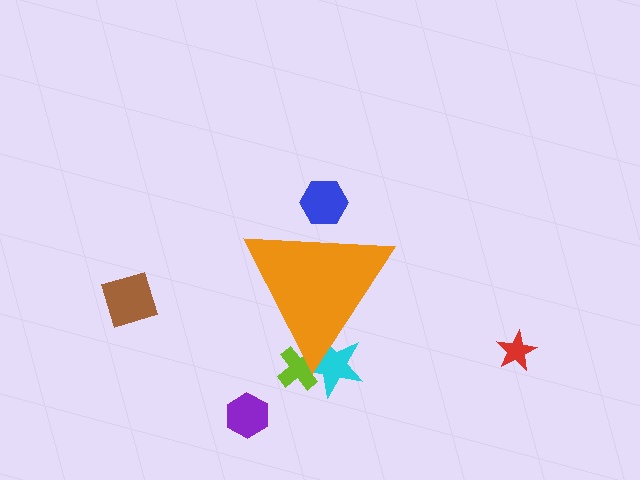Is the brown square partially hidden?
No, the brown square is fully visible.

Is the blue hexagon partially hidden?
Yes, the blue hexagon is partially hidden behind the orange triangle.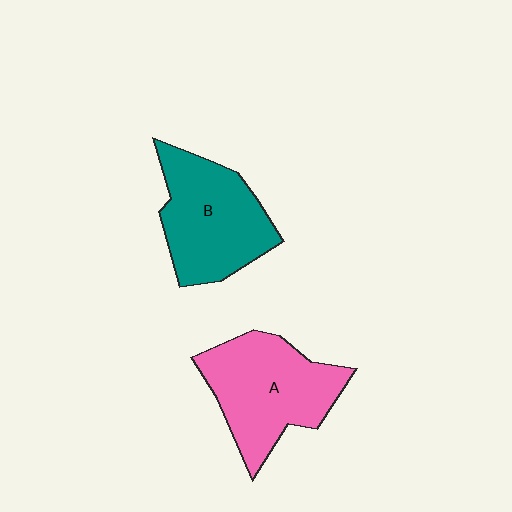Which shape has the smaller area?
Shape B (teal).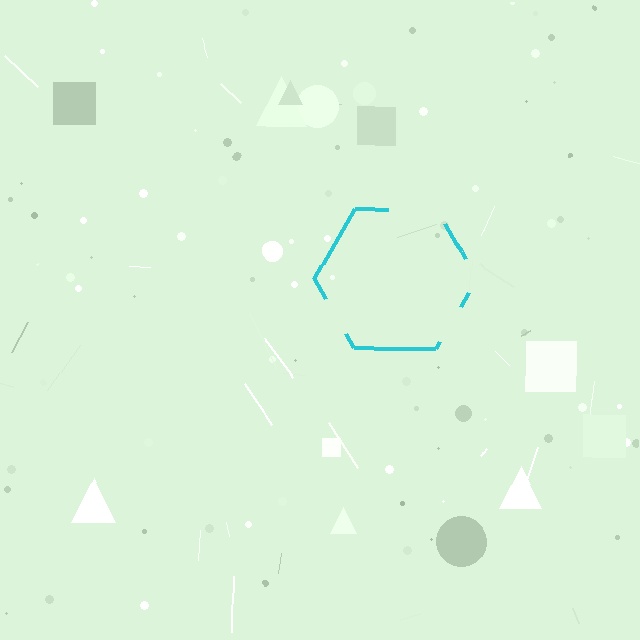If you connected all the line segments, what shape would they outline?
They would outline a hexagon.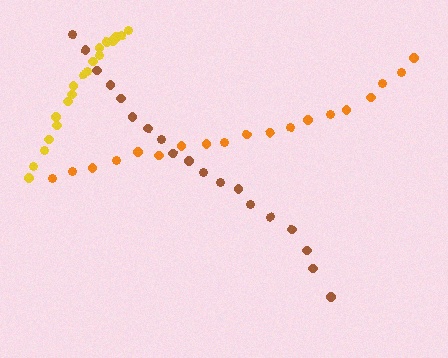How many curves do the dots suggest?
There are 3 distinct paths.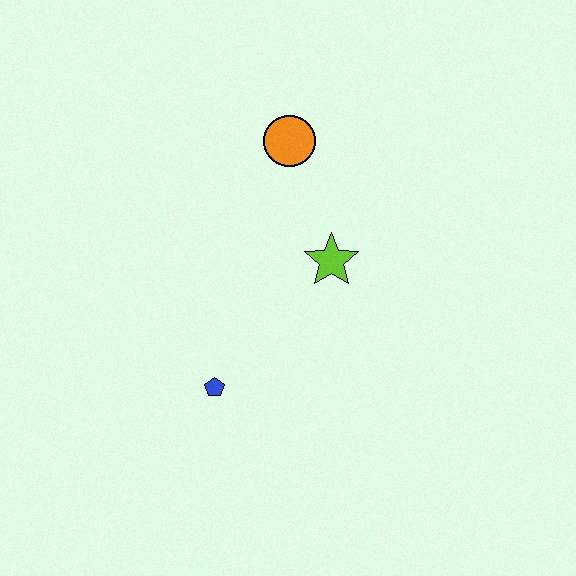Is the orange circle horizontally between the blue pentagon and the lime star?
Yes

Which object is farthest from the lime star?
The blue pentagon is farthest from the lime star.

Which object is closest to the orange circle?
The lime star is closest to the orange circle.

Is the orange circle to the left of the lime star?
Yes